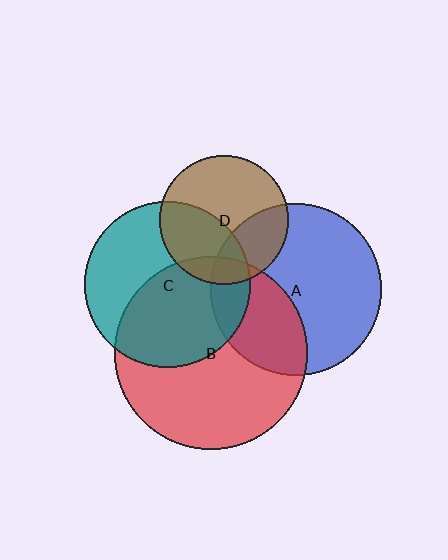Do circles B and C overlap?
Yes.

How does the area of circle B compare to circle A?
Approximately 1.3 times.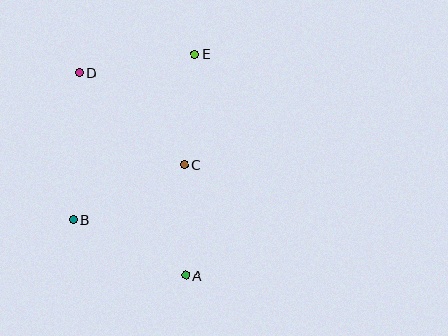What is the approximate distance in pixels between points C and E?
The distance between C and E is approximately 111 pixels.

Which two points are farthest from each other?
Points A and D are farthest from each other.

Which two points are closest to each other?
Points A and C are closest to each other.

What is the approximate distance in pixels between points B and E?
The distance between B and E is approximately 205 pixels.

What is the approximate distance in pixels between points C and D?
The distance between C and D is approximately 140 pixels.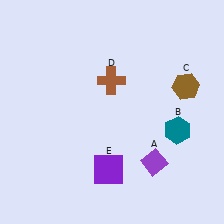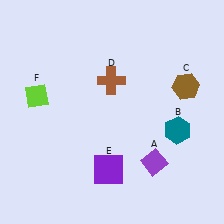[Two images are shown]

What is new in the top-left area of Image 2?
A lime diamond (F) was added in the top-left area of Image 2.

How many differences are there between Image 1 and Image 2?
There is 1 difference between the two images.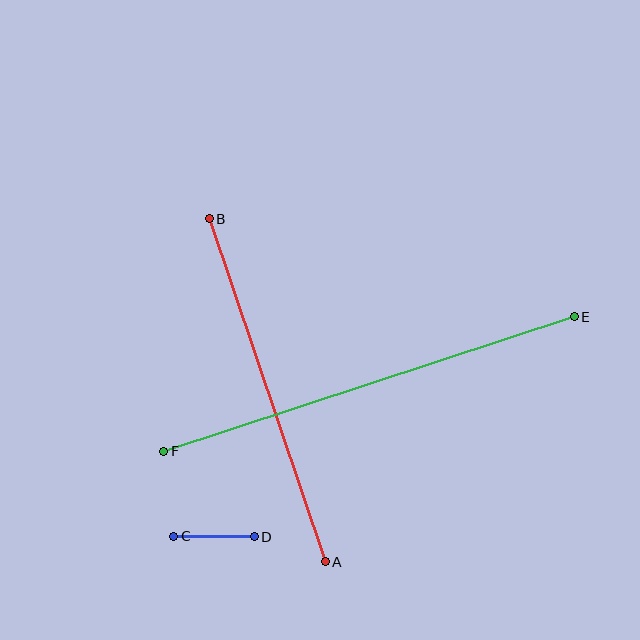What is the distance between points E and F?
The distance is approximately 432 pixels.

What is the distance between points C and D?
The distance is approximately 80 pixels.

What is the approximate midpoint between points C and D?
The midpoint is at approximately (214, 536) pixels.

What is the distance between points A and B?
The distance is approximately 362 pixels.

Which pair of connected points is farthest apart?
Points E and F are farthest apart.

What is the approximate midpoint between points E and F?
The midpoint is at approximately (369, 384) pixels.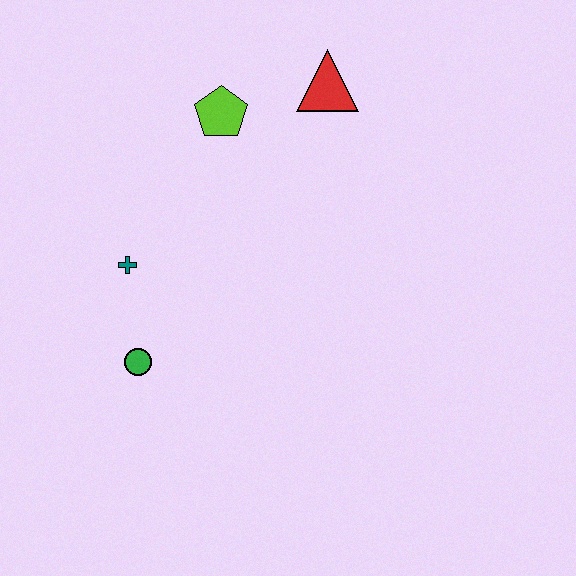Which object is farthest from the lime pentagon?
The green circle is farthest from the lime pentagon.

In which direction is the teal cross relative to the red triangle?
The teal cross is to the left of the red triangle.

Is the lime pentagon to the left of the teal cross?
No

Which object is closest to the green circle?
The teal cross is closest to the green circle.